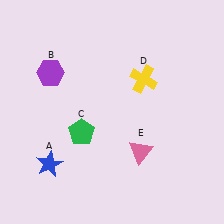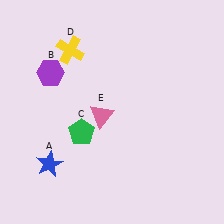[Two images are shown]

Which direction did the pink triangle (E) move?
The pink triangle (E) moved left.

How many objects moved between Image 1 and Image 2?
2 objects moved between the two images.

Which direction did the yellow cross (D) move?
The yellow cross (D) moved left.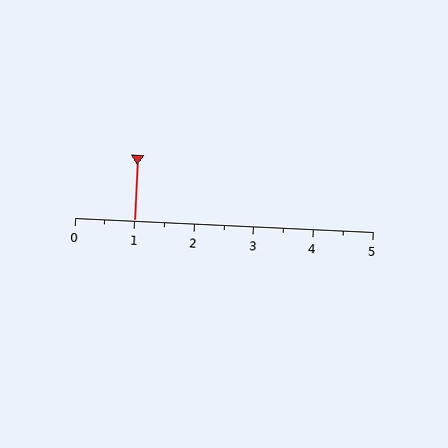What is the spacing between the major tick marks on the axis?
The major ticks are spaced 1 apart.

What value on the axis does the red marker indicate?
The marker indicates approximately 1.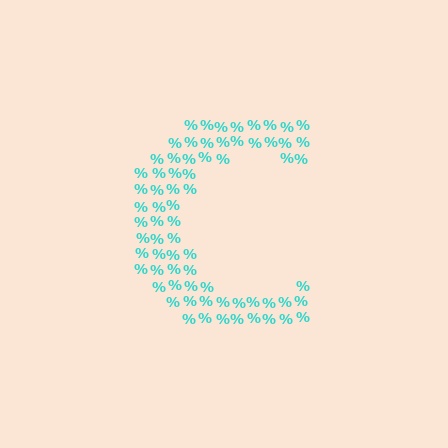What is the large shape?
The large shape is the letter C.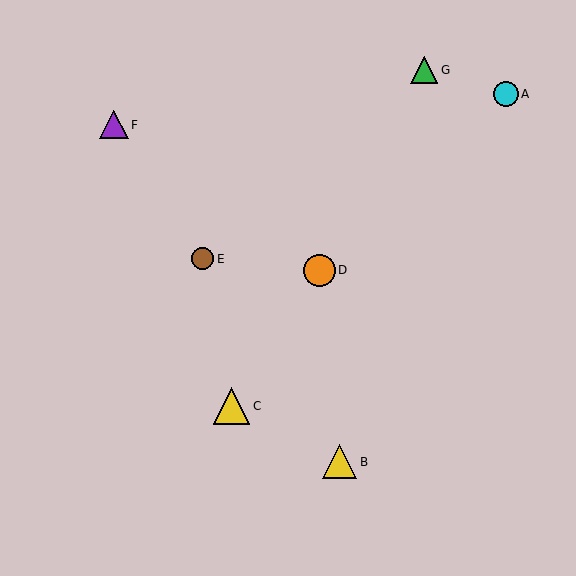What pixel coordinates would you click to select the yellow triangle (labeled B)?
Click at (340, 462) to select the yellow triangle B.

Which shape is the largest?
The yellow triangle (labeled C) is the largest.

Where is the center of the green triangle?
The center of the green triangle is at (424, 70).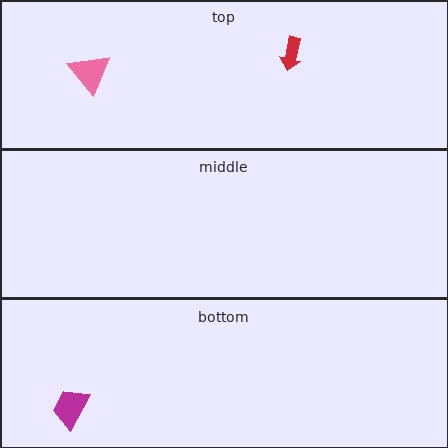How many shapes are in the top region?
2.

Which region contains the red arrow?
The top region.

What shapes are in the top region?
The red arrow, the pink triangle.